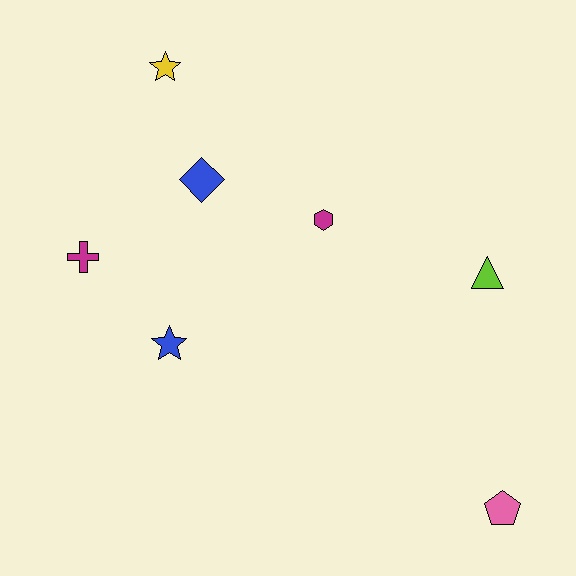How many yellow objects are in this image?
There is 1 yellow object.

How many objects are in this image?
There are 7 objects.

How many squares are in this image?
There are no squares.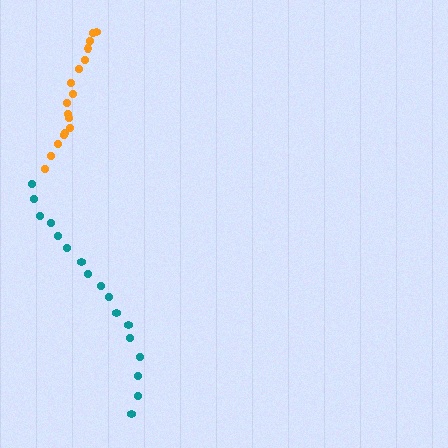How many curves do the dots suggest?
There are 2 distinct paths.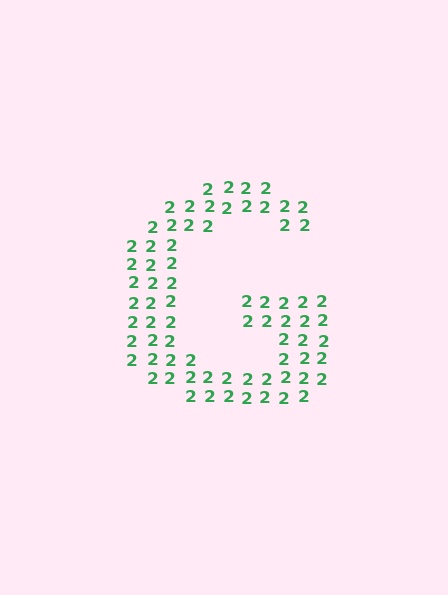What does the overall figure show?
The overall figure shows the letter G.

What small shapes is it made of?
It is made of small digit 2's.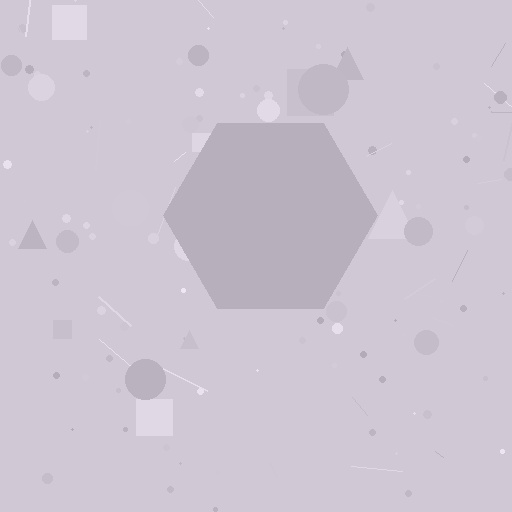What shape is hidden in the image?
A hexagon is hidden in the image.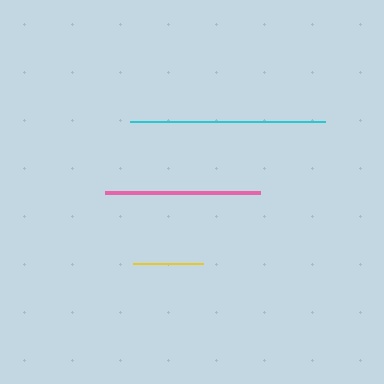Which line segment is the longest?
The cyan line is the longest at approximately 195 pixels.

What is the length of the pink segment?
The pink segment is approximately 154 pixels long.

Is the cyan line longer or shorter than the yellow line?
The cyan line is longer than the yellow line.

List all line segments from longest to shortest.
From longest to shortest: cyan, pink, yellow.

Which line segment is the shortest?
The yellow line is the shortest at approximately 70 pixels.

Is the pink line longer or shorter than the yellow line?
The pink line is longer than the yellow line.